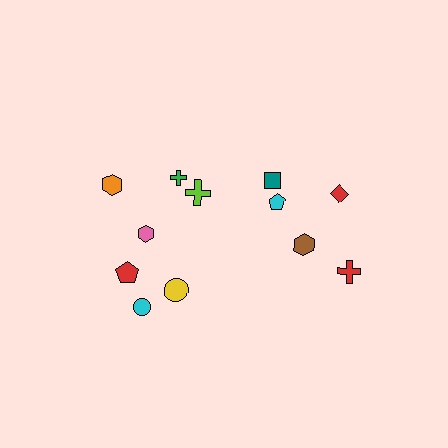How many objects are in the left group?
There are 7 objects.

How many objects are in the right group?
There are 5 objects.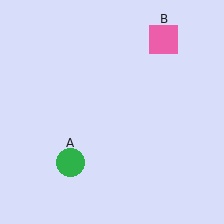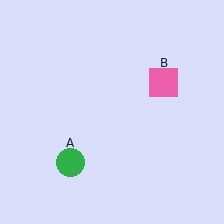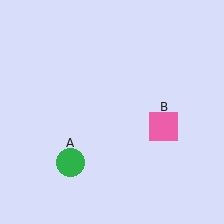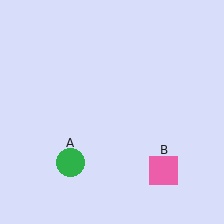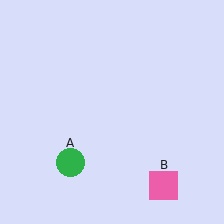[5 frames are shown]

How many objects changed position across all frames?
1 object changed position: pink square (object B).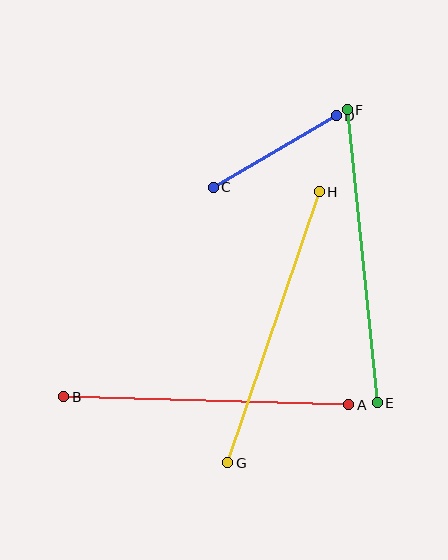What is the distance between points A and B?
The distance is approximately 285 pixels.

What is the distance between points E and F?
The distance is approximately 295 pixels.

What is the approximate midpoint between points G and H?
The midpoint is at approximately (274, 327) pixels.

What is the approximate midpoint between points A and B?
The midpoint is at approximately (206, 401) pixels.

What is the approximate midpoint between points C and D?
The midpoint is at approximately (275, 152) pixels.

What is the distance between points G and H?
The distance is approximately 286 pixels.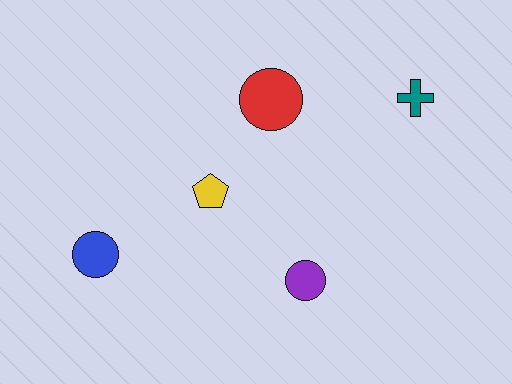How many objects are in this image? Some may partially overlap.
There are 5 objects.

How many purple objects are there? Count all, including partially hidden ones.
There is 1 purple object.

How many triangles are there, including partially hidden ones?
There are no triangles.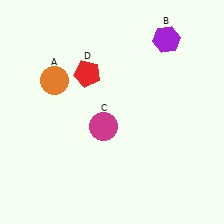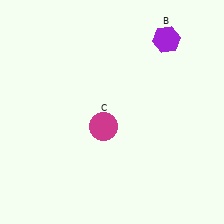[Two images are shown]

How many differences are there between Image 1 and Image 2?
There are 2 differences between the two images.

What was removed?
The orange circle (A), the red pentagon (D) were removed in Image 2.